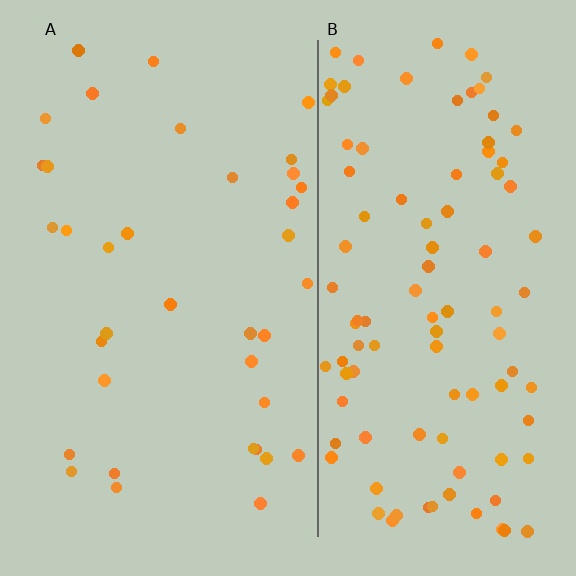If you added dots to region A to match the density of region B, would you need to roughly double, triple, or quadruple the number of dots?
Approximately triple.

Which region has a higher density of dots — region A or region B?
B (the right).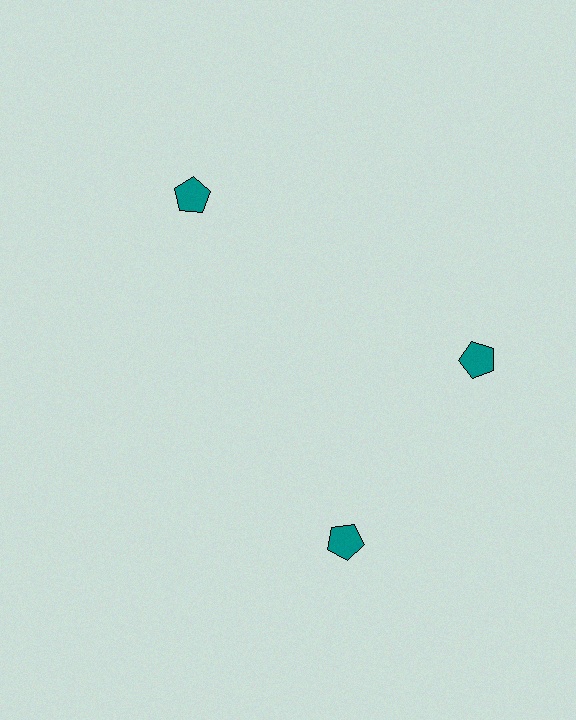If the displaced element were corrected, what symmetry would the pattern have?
It would have 3-fold rotational symmetry — the pattern would map onto itself every 120 degrees.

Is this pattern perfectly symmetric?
No. The 3 teal pentagons are arranged in a ring, but one element near the 7 o'clock position is rotated out of alignment along the ring, breaking the 3-fold rotational symmetry.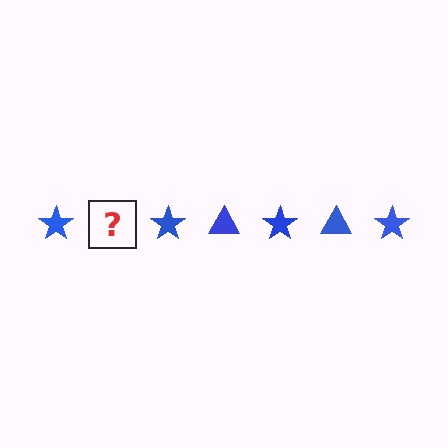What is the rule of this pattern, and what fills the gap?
The rule is that the pattern cycles through star, triangle shapes in blue. The gap should be filled with a blue triangle.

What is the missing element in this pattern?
The missing element is a blue triangle.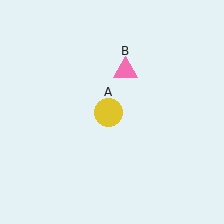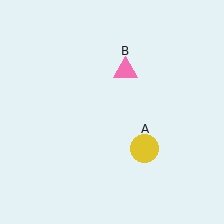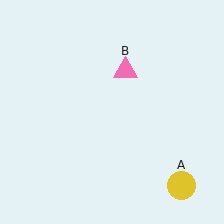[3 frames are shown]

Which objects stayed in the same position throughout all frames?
Pink triangle (object B) remained stationary.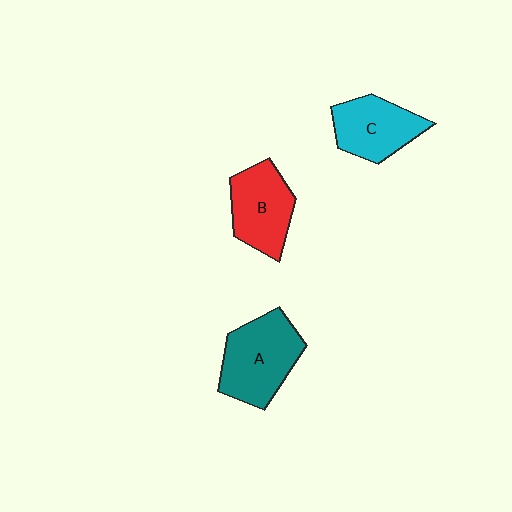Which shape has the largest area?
Shape A (teal).